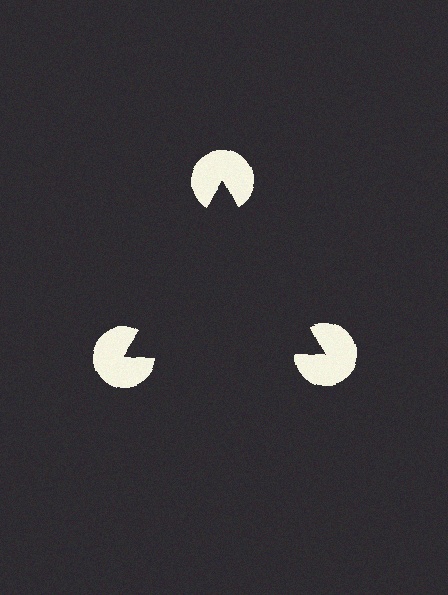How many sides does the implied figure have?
3 sides.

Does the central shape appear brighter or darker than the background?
It typically appears slightly darker than the background, even though no actual brightness change is drawn.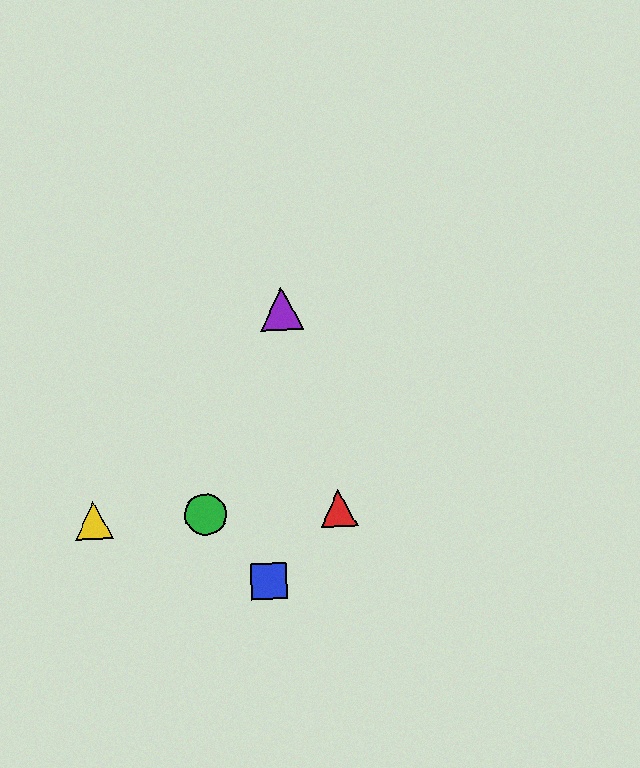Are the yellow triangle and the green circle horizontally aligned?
Yes, both are at y≈520.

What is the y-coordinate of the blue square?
The blue square is at y≈581.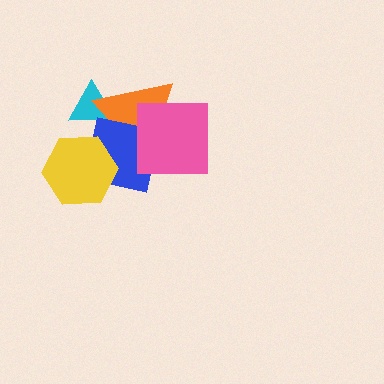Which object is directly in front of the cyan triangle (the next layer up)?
The orange triangle is directly in front of the cyan triangle.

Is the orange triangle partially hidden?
Yes, it is partially covered by another shape.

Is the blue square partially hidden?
Yes, it is partially covered by another shape.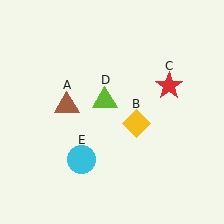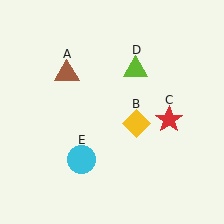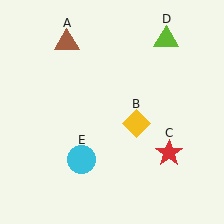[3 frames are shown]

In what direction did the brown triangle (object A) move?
The brown triangle (object A) moved up.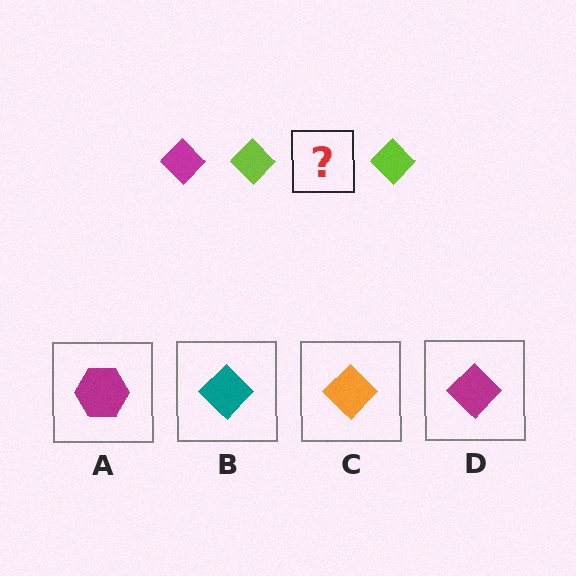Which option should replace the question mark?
Option D.